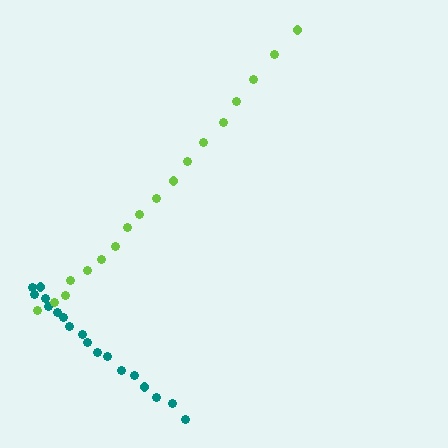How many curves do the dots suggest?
There are 2 distinct paths.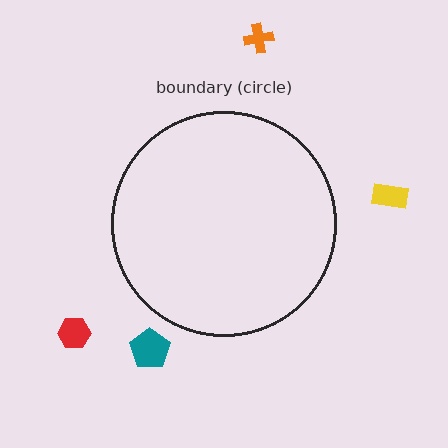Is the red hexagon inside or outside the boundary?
Outside.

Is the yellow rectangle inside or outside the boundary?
Outside.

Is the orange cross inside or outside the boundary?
Outside.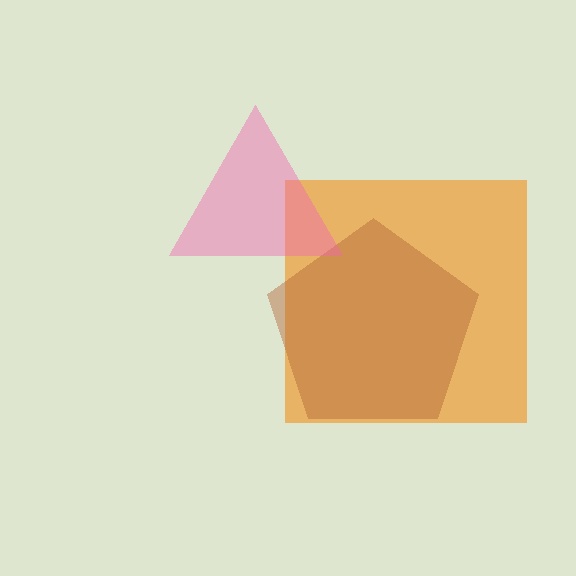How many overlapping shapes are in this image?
There are 3 overlapping shapes in the image.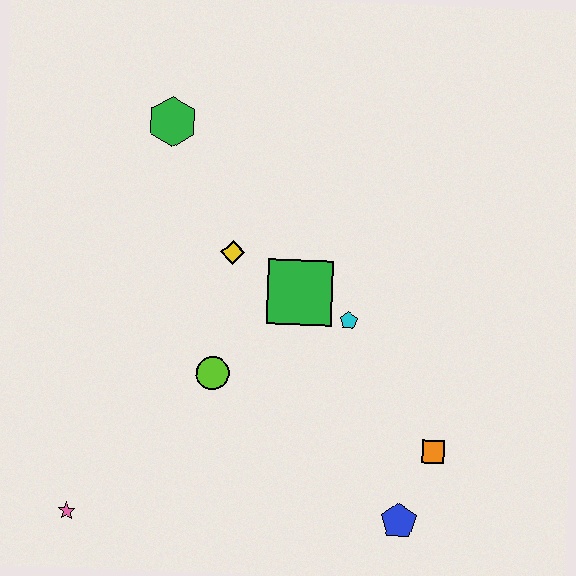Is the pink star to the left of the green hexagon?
Yes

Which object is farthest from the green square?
The pink star is farthest from the green square.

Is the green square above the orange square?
Yes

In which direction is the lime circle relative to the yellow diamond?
The lime circle is below the yellow diamond.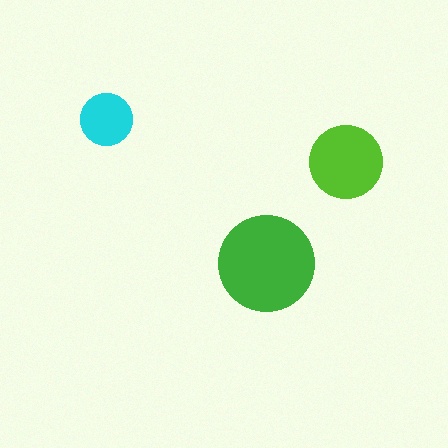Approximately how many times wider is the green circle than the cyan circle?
About 2 times wider.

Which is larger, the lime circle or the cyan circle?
The lime one.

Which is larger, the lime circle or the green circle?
The green one.